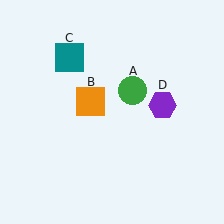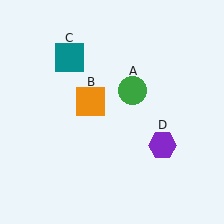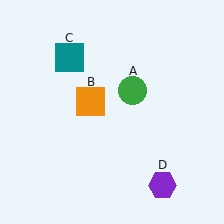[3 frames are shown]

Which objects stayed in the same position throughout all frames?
Green circle (object A) and orange square (object B) and teal square (object C) remained stationary.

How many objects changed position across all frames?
1 object changed position: purple hexagon (object D).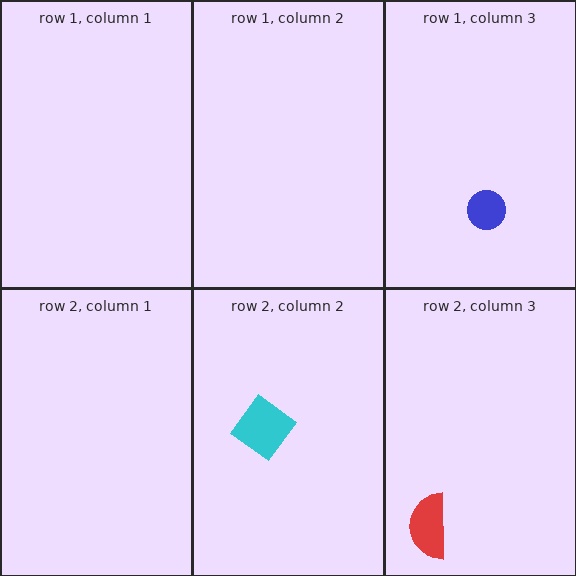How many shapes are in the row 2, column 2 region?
1.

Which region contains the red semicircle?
The row 2, column 3 region.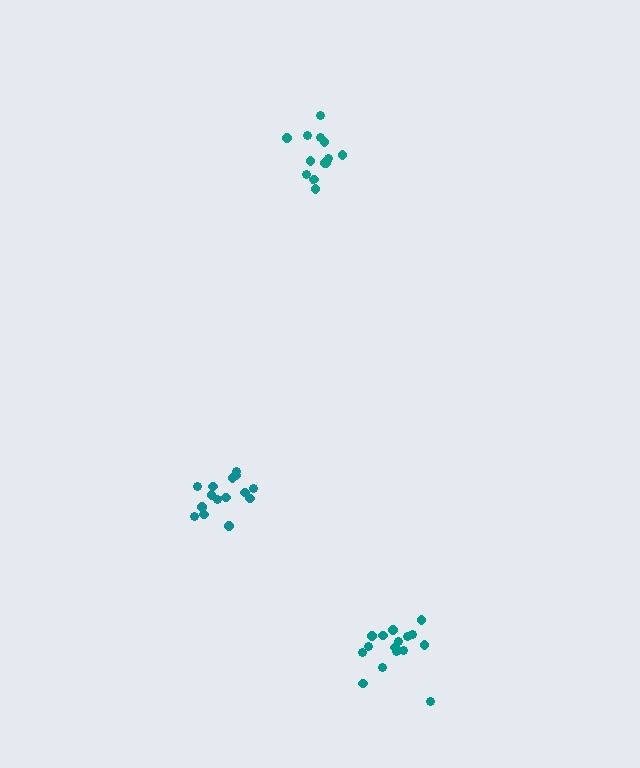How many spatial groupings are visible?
There are 3 spatial groupings.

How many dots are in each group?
Group 1: 16 dots, Group 2: 13 dots, Group 3: 15 dots (44 total).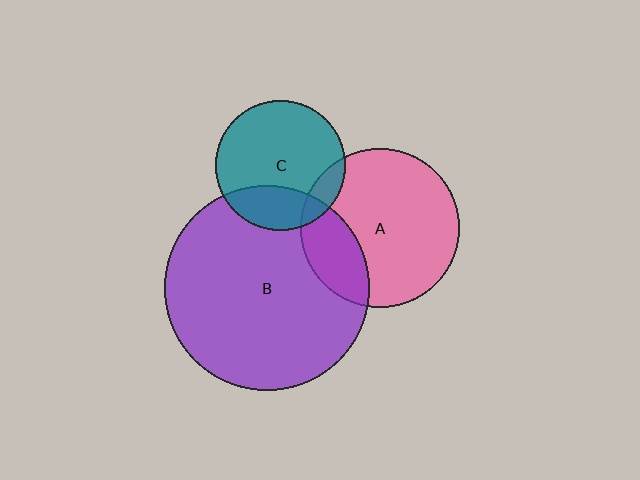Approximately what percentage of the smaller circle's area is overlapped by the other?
Approximately 25%.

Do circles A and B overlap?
Yes.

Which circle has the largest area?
Circle B (purple).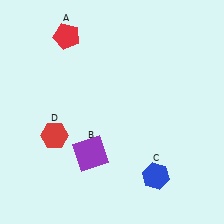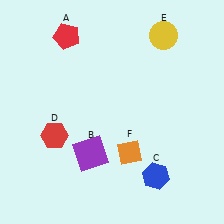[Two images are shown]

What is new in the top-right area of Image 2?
A yellow circle (E) was added in the top-right area of Image 2.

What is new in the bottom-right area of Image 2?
An orange diamond (F) was added in the bottom-right area of Image 2.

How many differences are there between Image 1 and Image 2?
There are 2 differences between the two images.